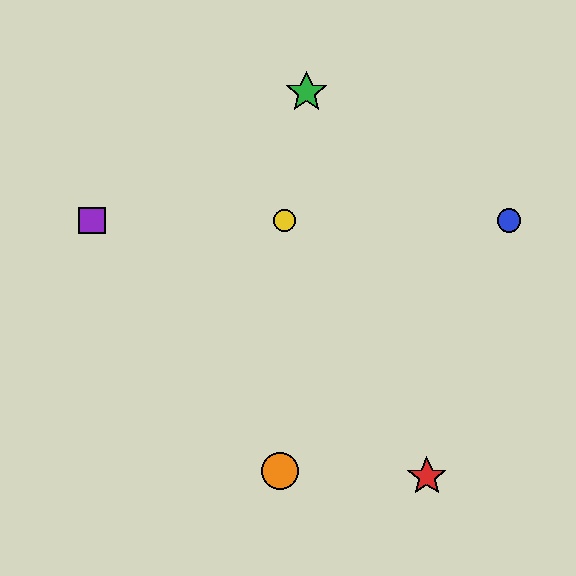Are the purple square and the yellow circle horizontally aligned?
Yes, both are at y≈221.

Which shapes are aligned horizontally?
The blue circle, the yellow circle, the purple square are aligned horizontally.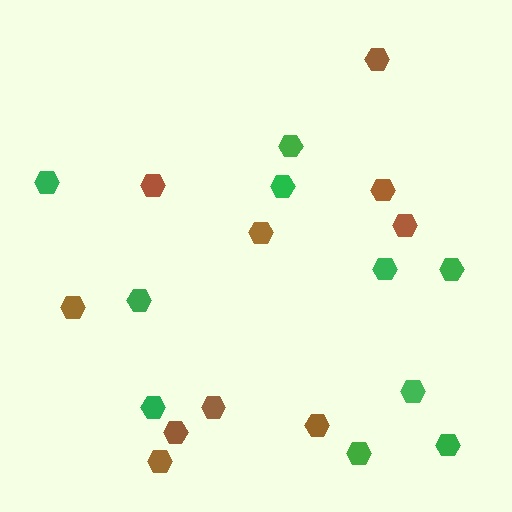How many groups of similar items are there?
There are 2 groups: one group of green hexagons (10) and one group of brown hexagons (10).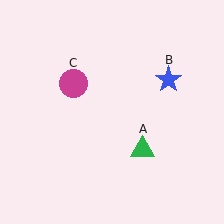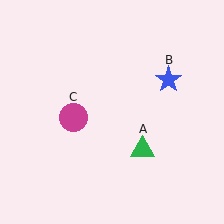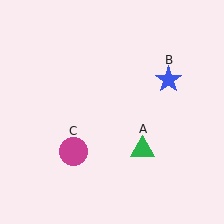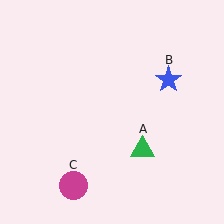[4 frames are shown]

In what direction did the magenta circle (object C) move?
The magenta circle (object C) moved down.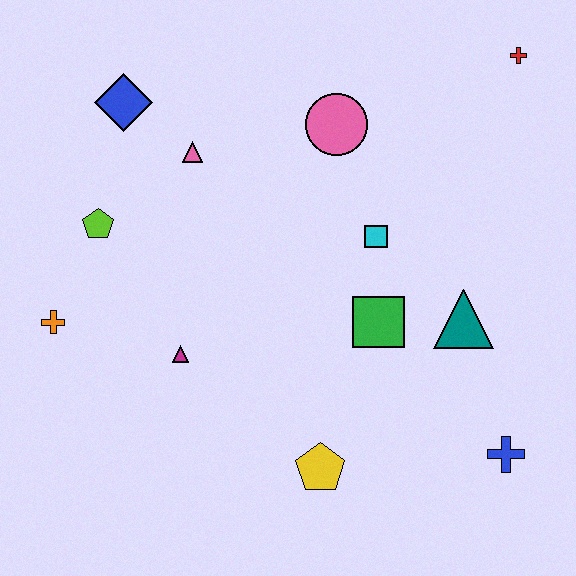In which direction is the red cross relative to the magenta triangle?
The red cross is to the right of the magenta triangle.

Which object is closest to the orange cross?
The lime pentagon is closest to the orange cross.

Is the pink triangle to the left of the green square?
Yes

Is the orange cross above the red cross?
No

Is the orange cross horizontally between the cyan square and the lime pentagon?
No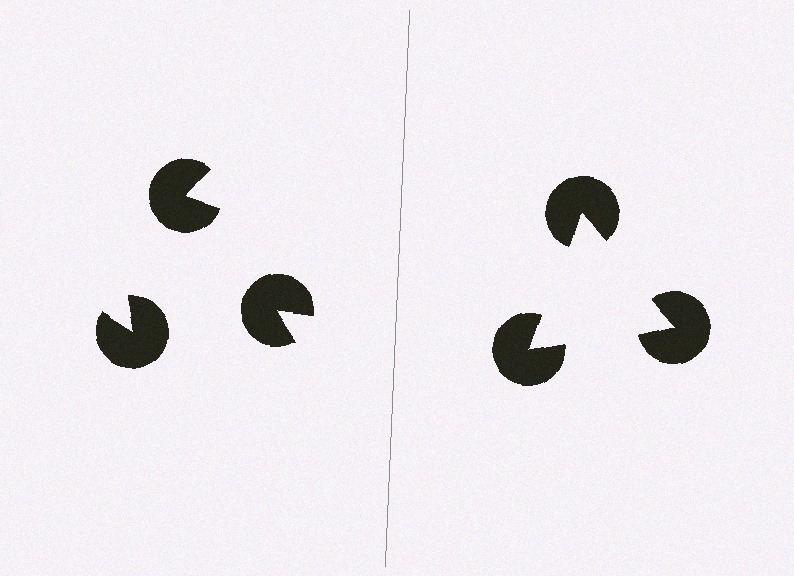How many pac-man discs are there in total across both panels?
6 — 3 on each side.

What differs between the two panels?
The pac-man discs are positioned identically on both sides; only the wedge orientations differ. On the right they align to a triangle; on the left they are misaligned.